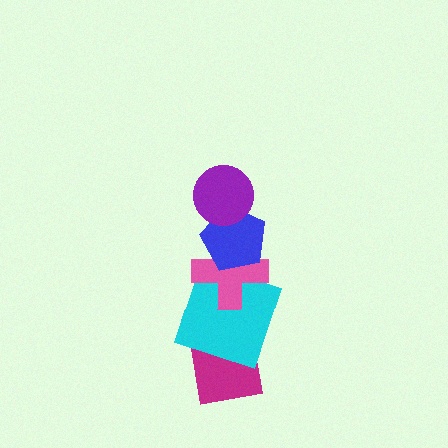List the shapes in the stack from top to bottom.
From top to bottom: the purple circle, the blue pentagon, the pink cross, the cyan square, the magenta square.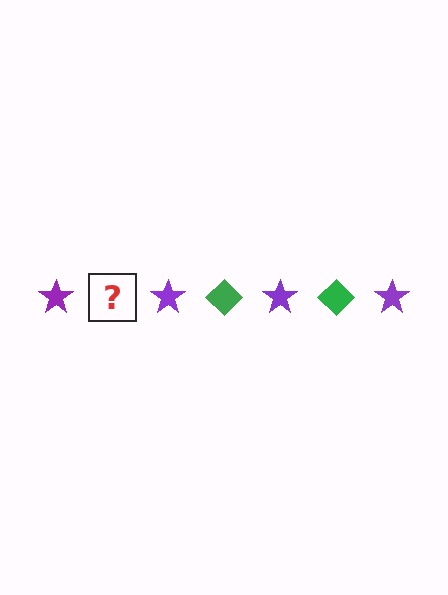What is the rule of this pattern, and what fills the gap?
The rule is that the pattern alternates between purple star and green diamond. The gap should be filled with a green diamond.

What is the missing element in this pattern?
The missing element is a green diamond.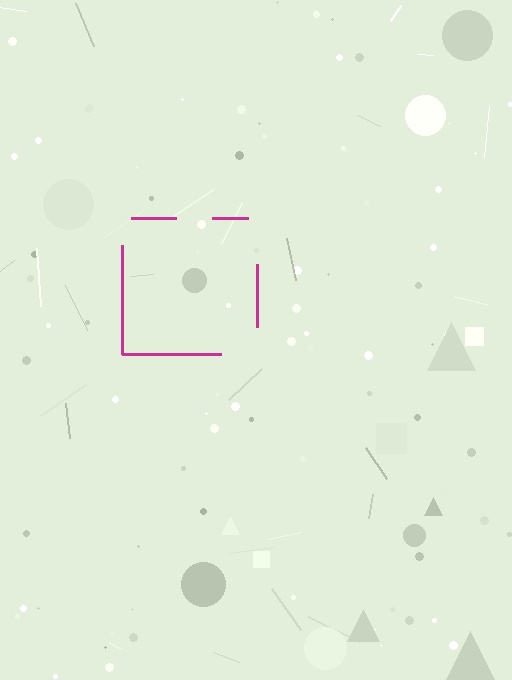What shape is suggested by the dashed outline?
The dashed outline suggests a square.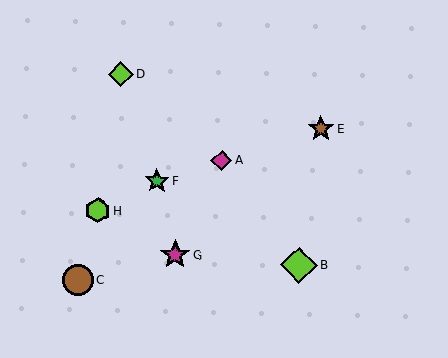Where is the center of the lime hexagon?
The center of the lime hexagon is at (98, 211).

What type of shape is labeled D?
Shape D is a lime diamond.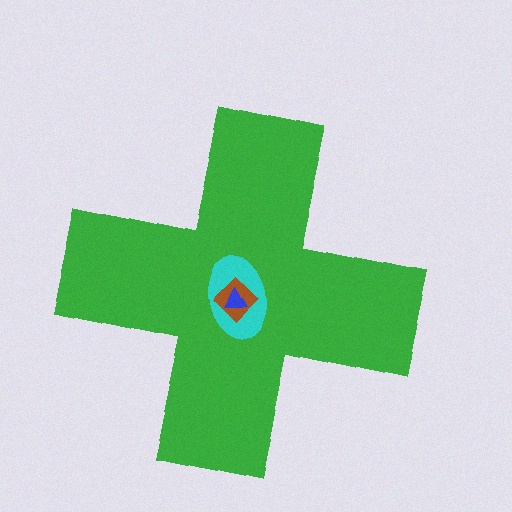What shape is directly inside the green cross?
The cyan ellipse.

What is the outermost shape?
The green cross.